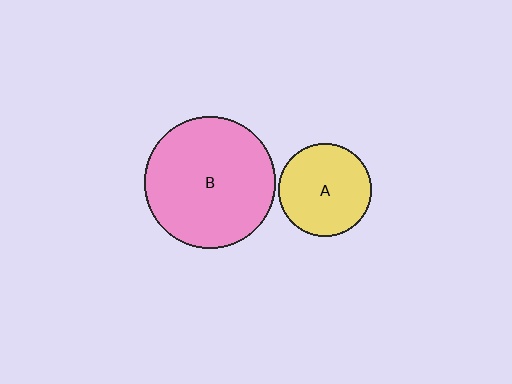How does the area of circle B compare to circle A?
Approximately 2.0 times.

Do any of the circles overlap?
No, none of the circles overlap.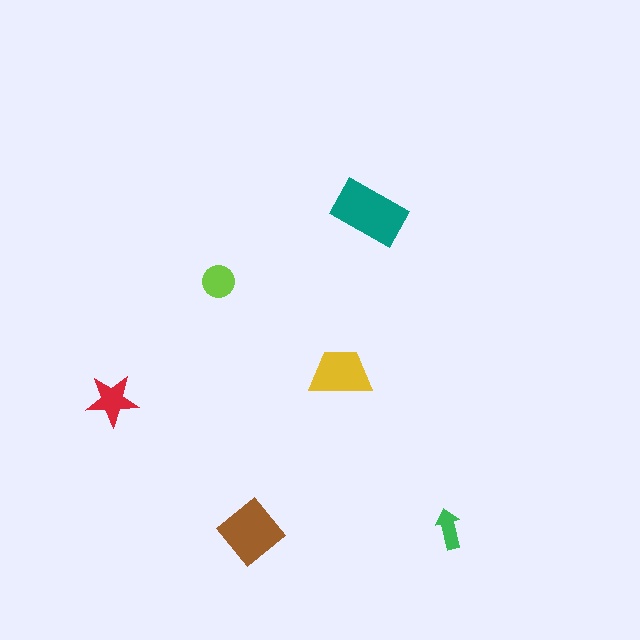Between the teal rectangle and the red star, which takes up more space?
The teal rectangle.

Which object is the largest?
The teal rectangle.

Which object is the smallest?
The green arrow.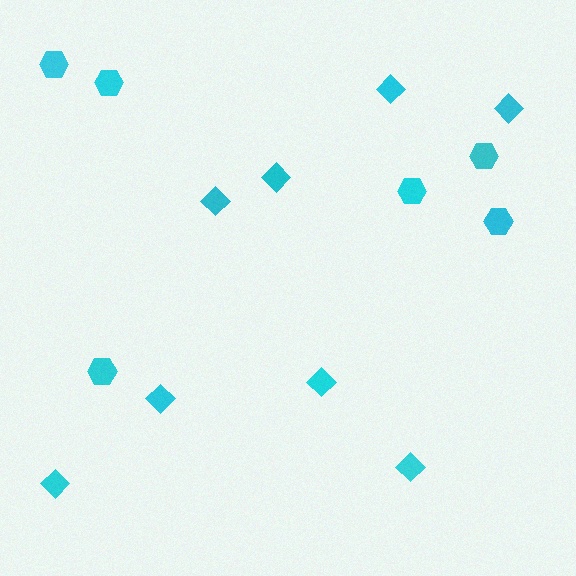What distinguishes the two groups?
There are 2 groups: one group of diamonds (8) and one group of hexagons (6).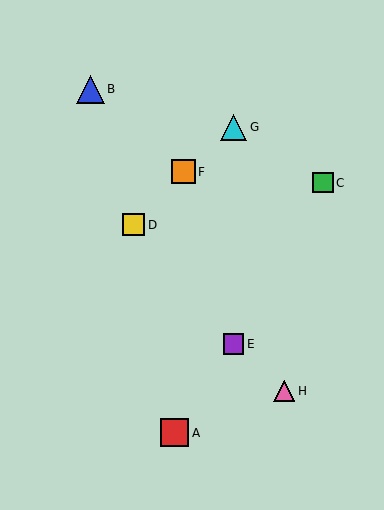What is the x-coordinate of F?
Object F is at x≈183.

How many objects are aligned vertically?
2 objects (E, G) are aligned vertically.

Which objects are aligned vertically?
Objects E, G are aligned vertically.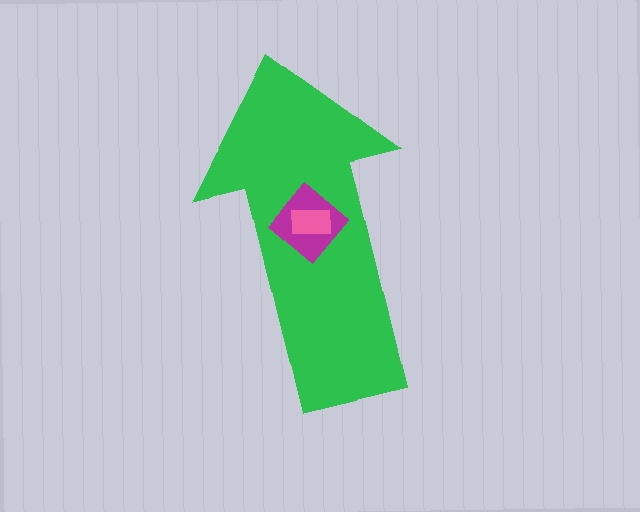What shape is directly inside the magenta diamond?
The pink rectangle.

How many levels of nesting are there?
3.